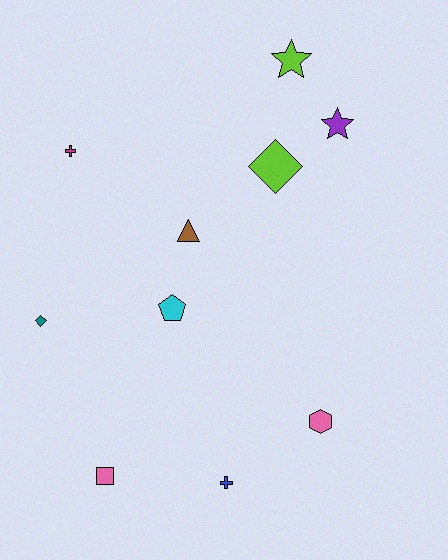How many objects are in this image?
There are 10 objects.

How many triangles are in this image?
There is 1 triangle.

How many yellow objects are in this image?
There are no yellow objects.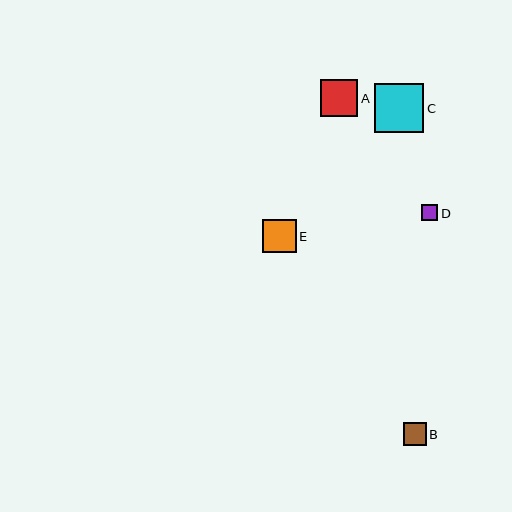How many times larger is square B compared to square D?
Square B is approximately 1.4 times the size of square D.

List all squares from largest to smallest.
From largest to smallest: C, A, E, B, D.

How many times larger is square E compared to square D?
Square E is approximately 2.1 times the size of square D.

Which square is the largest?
Square C is the largest with a size of approximately 49 pixels.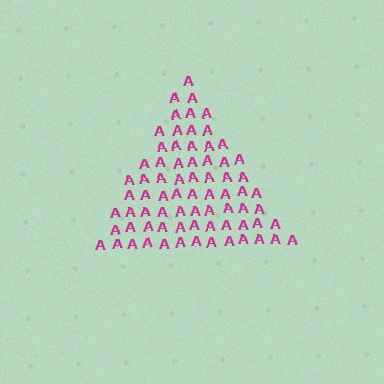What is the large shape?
The large shape is a triangle.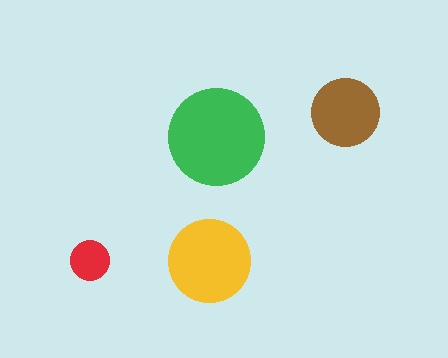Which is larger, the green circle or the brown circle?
The green one.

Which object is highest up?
The brown circle is topmost.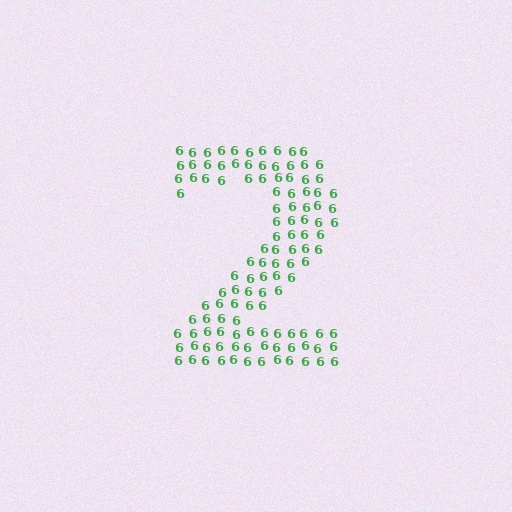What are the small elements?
The small elements are digit 6's.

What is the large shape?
The large shape is the digit 2.